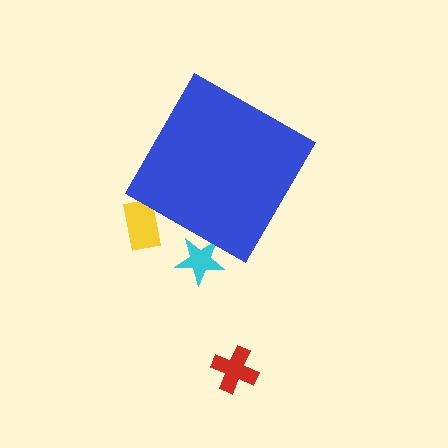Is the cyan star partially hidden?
Yes, the cyan star is partially hidden behind the blue diamond.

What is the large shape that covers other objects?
A blue diamond.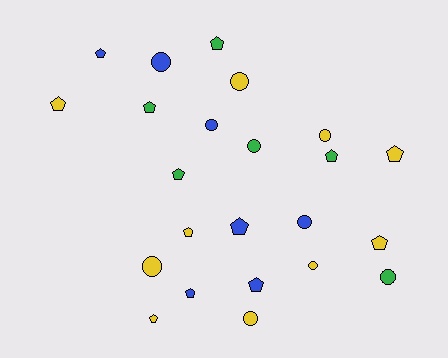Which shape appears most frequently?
Pentagon, with 13 objects.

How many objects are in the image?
There are 23 objects.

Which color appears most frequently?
Yellow, with 10 objects.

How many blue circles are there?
There are 3 blue circles.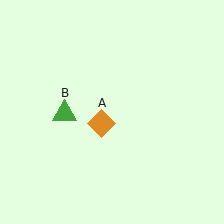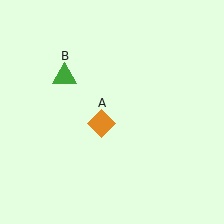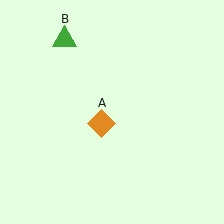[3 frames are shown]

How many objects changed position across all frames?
1 object changed position: green triangle (object B).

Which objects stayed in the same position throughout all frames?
Orange diamond (object A) remained stationary.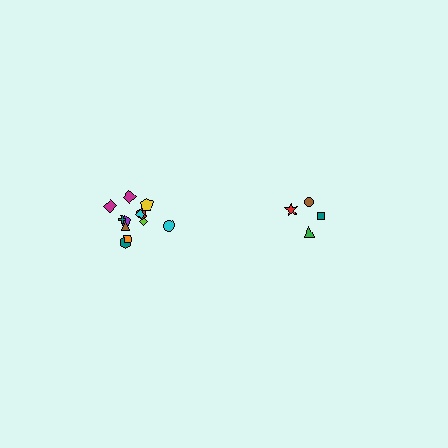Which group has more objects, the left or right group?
The left group.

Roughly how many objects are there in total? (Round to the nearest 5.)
Roughly 15 objects in total.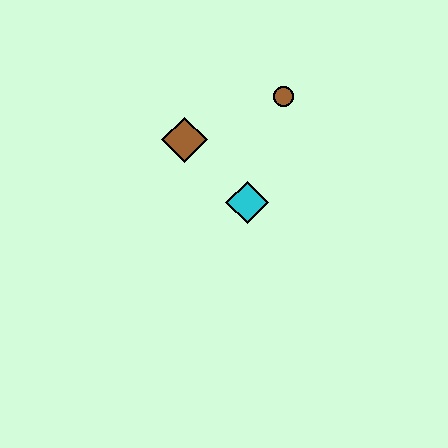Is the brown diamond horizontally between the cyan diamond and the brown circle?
No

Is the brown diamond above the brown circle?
No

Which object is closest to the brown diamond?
The cyan diamond is closest to the brown diamond.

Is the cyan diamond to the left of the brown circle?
Yes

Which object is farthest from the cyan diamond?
The brown circle is farthest from the cyan diamond.